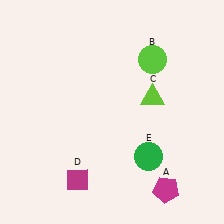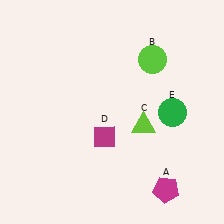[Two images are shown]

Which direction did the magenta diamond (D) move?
The magenta diamond (D) moved up.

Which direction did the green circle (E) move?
The green circle (E) moved up.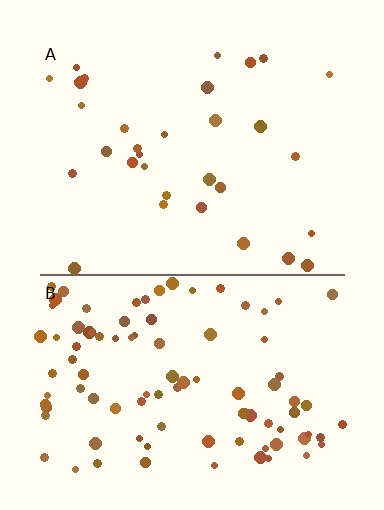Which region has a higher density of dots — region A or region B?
B (the bottom).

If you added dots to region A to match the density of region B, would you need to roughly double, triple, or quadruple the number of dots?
Approximately triple.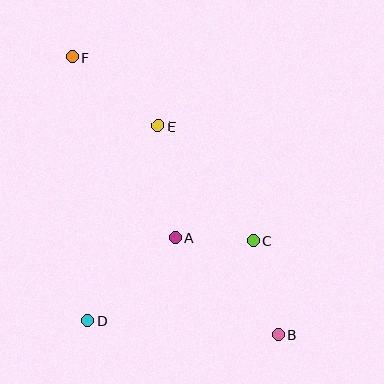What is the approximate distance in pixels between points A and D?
The distance between A and D is approximately 121 pixels.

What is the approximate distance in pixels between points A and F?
The distance between A and F is approximately 208 pixels.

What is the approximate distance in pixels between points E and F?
The distance between E and F is approximately 110 pixels.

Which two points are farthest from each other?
Points B and F are farthest from each other.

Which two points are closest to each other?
Points A and C are closest to each other.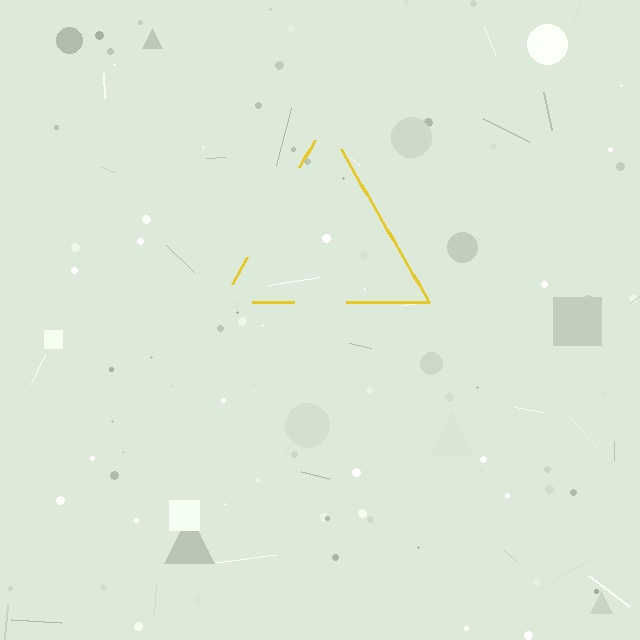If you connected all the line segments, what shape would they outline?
They would outline a triangle.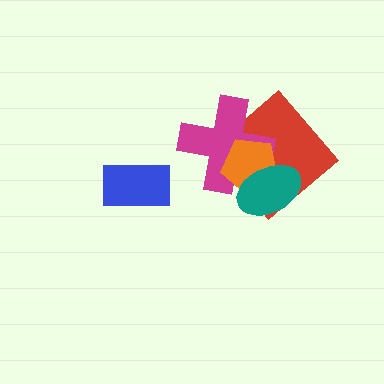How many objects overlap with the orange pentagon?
3 objects overlap with the orange pentagon.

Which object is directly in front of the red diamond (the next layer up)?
The magenta cross is directly in front of the red diamond.